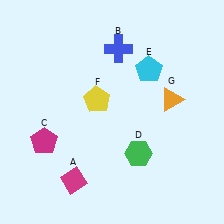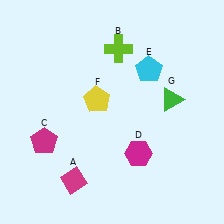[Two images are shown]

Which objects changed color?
B changed from blue to lime. D changed from green to magenta. G changed from orange to green.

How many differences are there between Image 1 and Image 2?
There are 3 differences between the two images.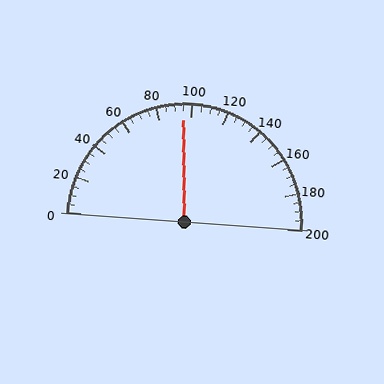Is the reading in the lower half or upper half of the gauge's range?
The reading is in the lower half of the range (0 to 200).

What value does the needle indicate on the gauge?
The needle indicates approximately 95.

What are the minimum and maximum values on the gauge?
The gauge ranges from 0 to 200.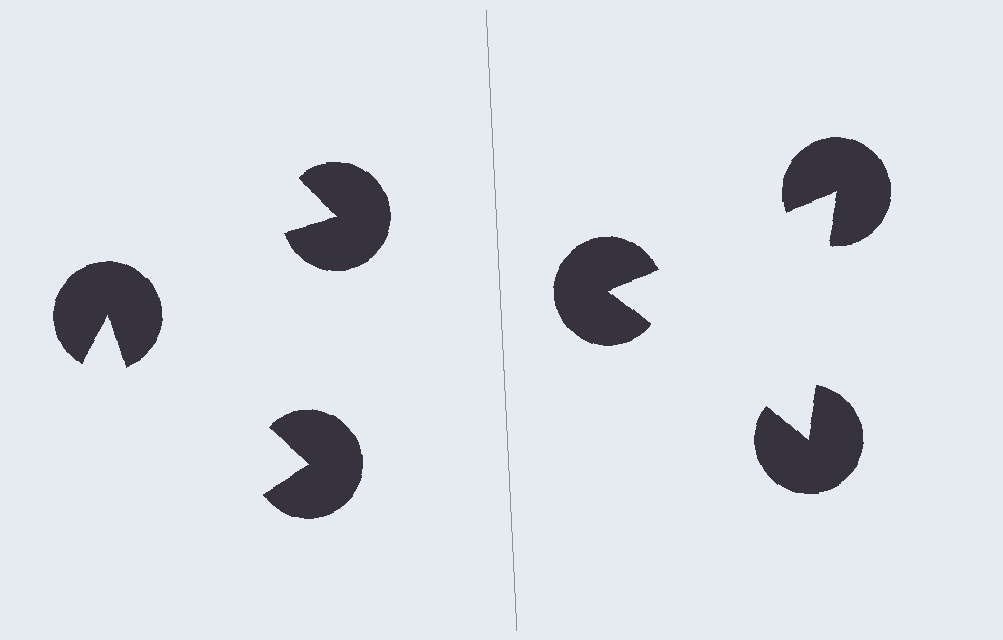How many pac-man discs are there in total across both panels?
6 — 3 on each side.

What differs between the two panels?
The pac-man discs are positioned identically on both sides; only the wedge orientations differ. On the right they align to a triangle; on the left they are misaligned.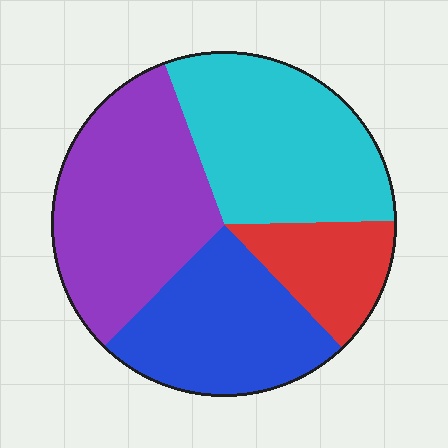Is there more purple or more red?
Purple.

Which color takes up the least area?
Red, at roughly 15%.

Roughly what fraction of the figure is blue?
Blue takes up about one quarter (1/4) of the figure.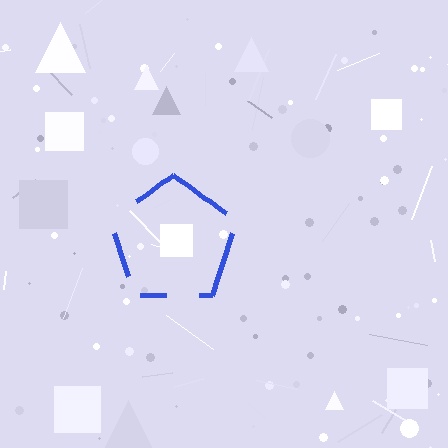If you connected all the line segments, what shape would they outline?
They would outline a pentagon.